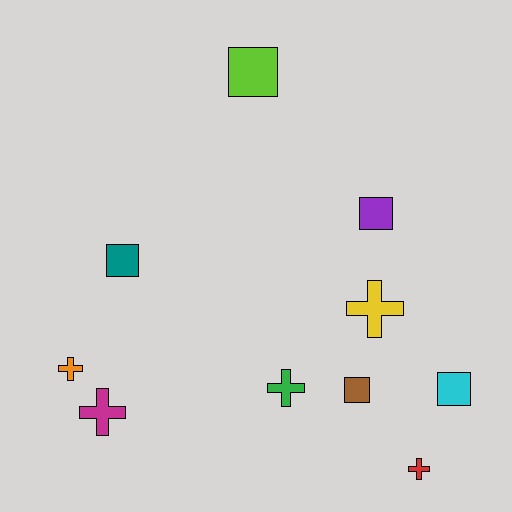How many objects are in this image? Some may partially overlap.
There are 10 objects.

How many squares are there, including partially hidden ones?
There are 5 squares.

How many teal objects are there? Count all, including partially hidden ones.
There is 1 teal object.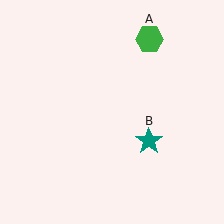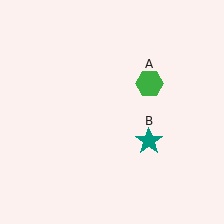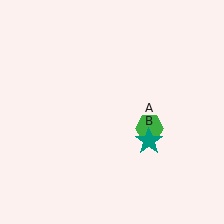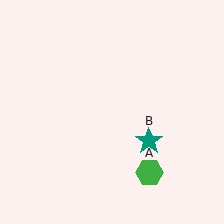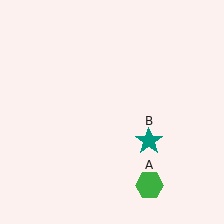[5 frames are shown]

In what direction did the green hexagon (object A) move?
The green hexagon (object A) moved down.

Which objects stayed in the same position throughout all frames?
Teal star (object B) remained stationary.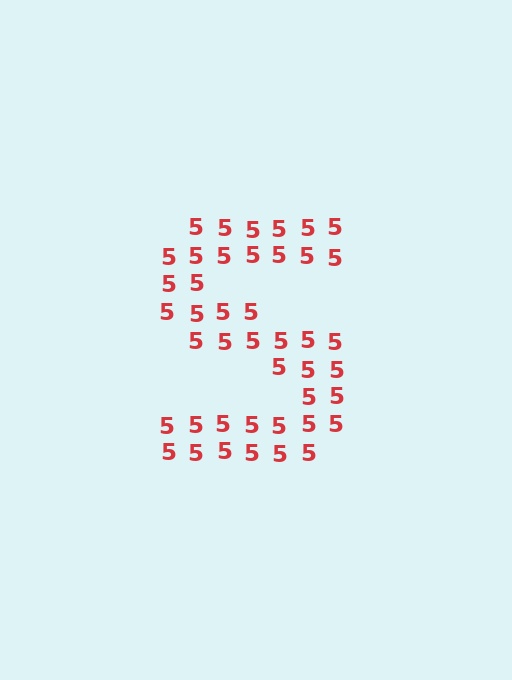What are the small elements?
The small elements are digit 5's.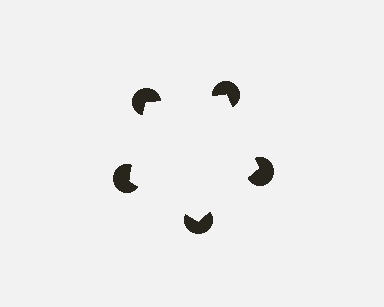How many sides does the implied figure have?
5 sides.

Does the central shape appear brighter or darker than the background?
It typically appears slightly brighter than the background, even though no actual brightness change is drawn.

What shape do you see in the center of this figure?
An illusory pentagon — its edges are inferred from the aligned wedge cuts in the pac-man discs, not physically drawn.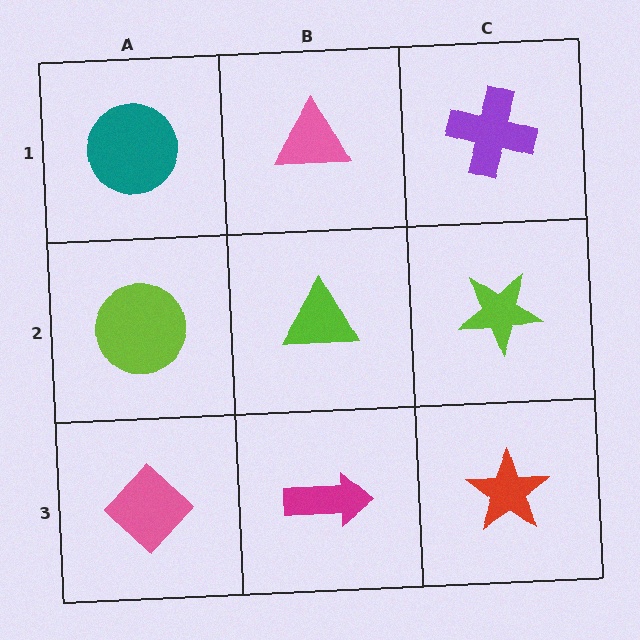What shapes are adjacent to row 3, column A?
A lime circle (row 2, column A), a magenta arrow (row 3, column B).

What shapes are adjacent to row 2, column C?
A purple cross (row 1, column C), a red star (row 3, column C), a lime triangle (row 2, column B).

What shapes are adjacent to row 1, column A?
A lime circle (row 2, column A), a pink triangle (row 1, column B).